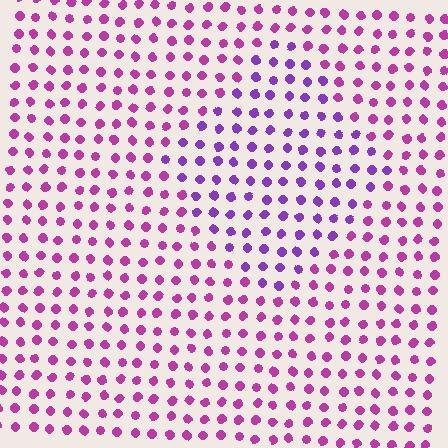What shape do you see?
I see a diamond.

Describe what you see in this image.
The image is filled with small magenta elements in a uniform arrangement. A diamond-shaped region is visible where the elements are tinted to a slightly different hue, forming a subtle color boundary.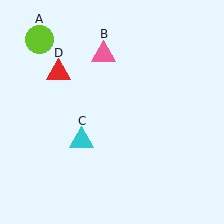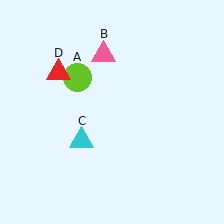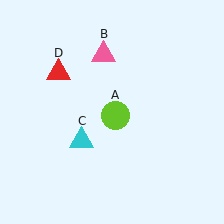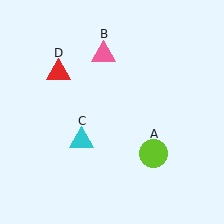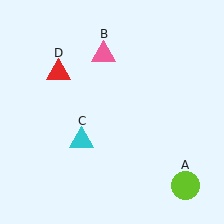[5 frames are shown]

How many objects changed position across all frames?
1 object changed position: lime circle (object A).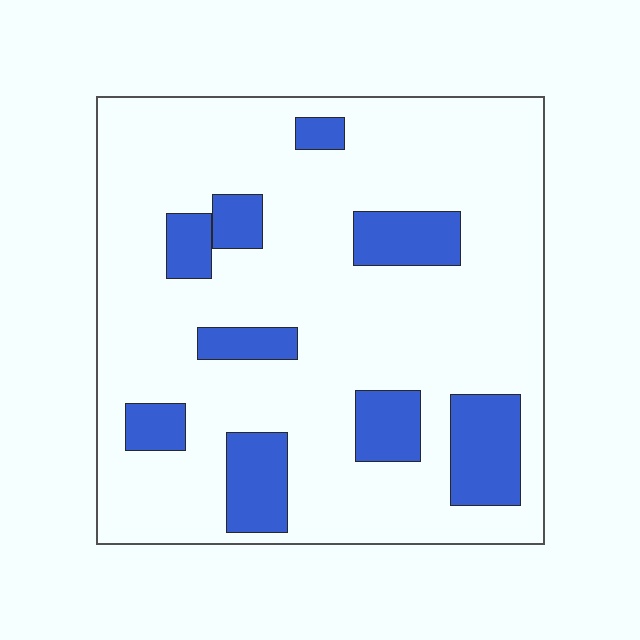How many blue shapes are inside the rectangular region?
9.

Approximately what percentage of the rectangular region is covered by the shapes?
Approximately 20%.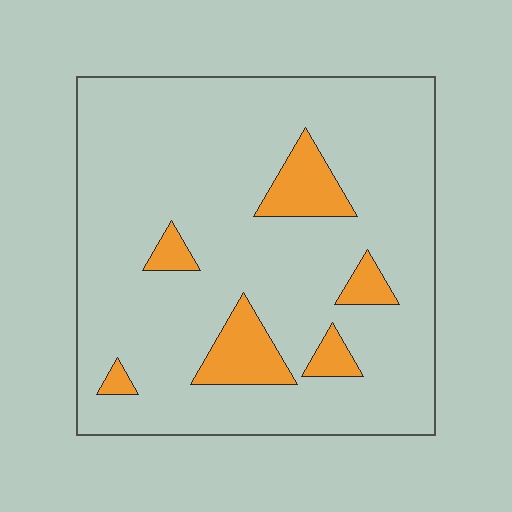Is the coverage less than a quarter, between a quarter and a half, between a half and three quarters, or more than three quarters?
Less than a quarter.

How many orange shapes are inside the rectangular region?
6.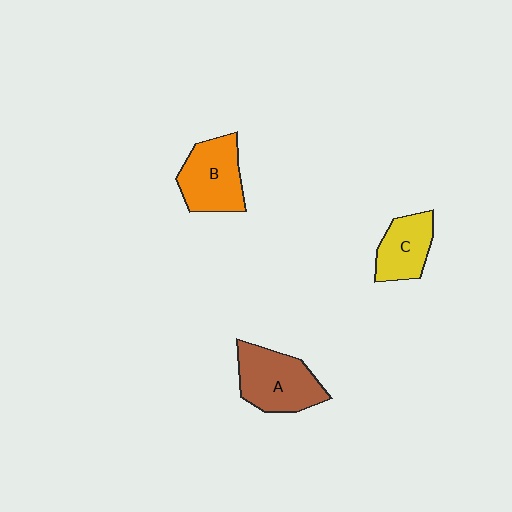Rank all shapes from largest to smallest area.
From largest to smallest: A (brown), B (orange), C (yellow).